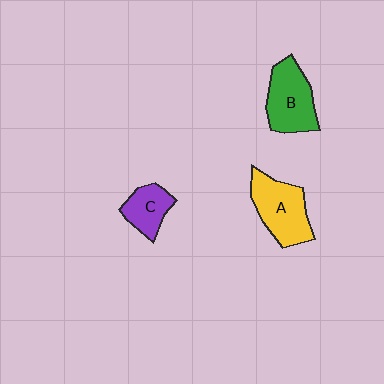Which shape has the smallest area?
Shape C (purple).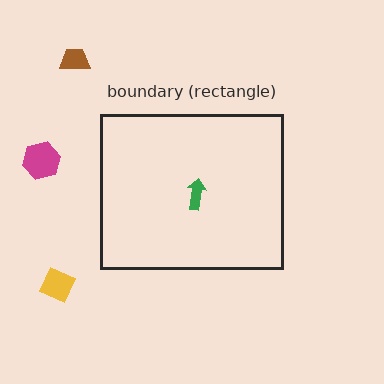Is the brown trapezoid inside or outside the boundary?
Outside.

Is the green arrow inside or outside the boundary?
Inside.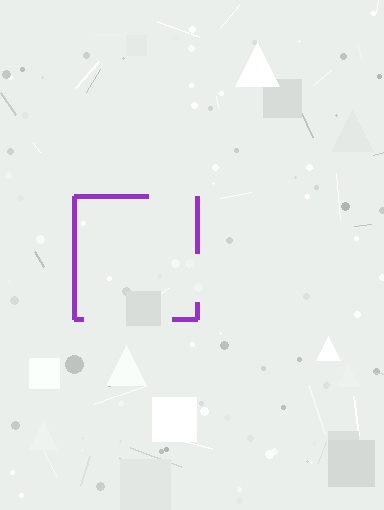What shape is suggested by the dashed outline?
The dashed outline suggests a square.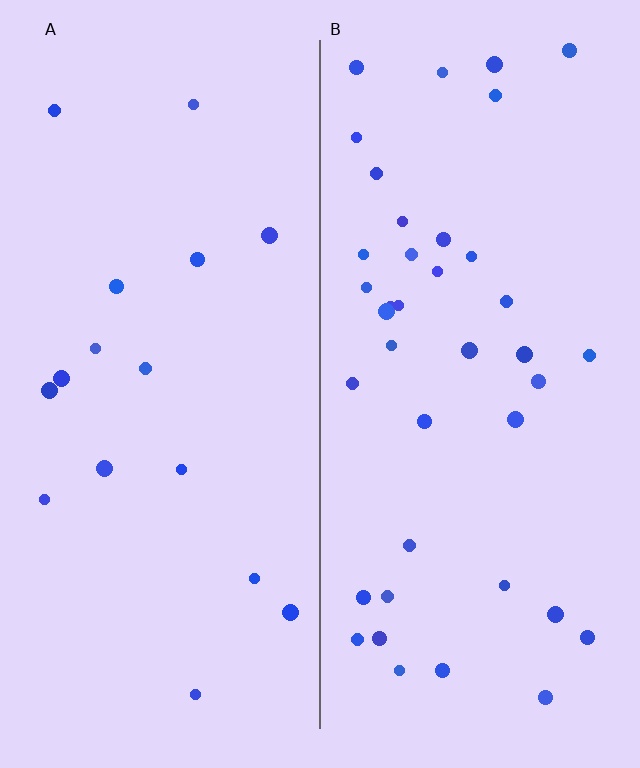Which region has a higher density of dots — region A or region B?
B (the right).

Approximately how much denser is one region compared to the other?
Approximately 2.5× — region B over region A.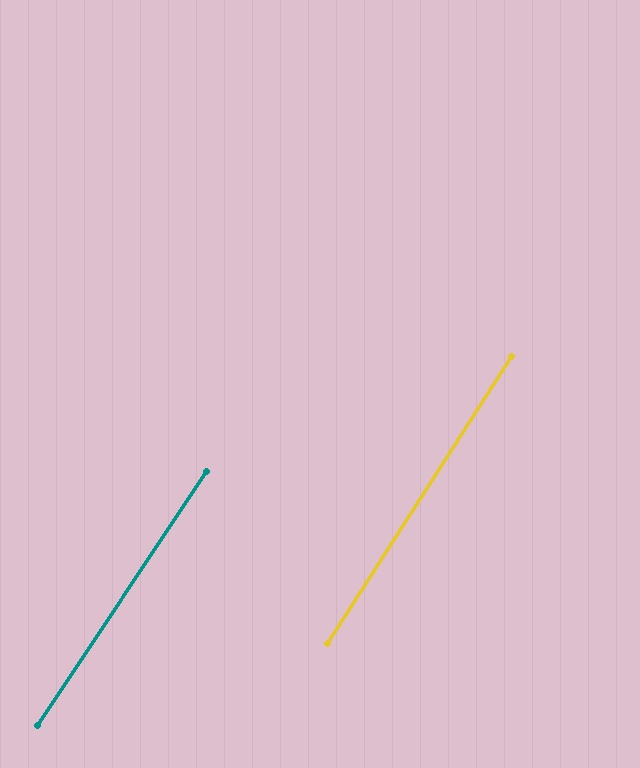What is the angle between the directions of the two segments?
Approximately 1 degree.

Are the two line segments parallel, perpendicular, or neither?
Parallel — their directions differ by only 1.0°.